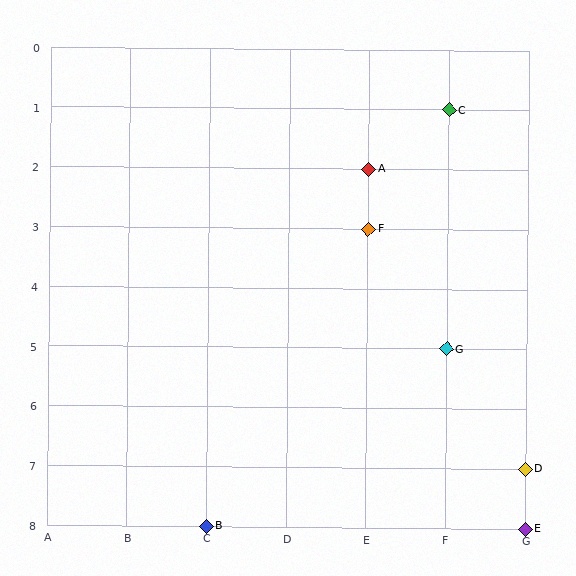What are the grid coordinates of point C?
Point C is at grid coordinates (F, 1).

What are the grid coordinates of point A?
Point A is at grid coordinates (E, 2).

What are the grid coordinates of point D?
Point D is at grid coordinates (G, 7).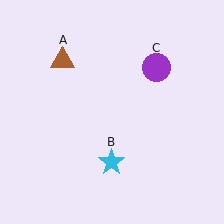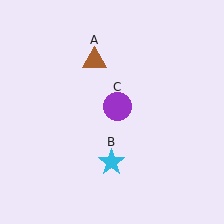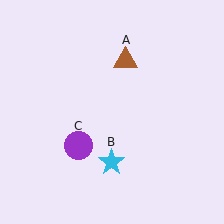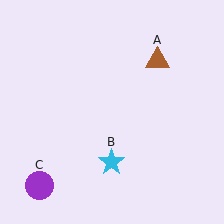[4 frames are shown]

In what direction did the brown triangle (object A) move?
The brown triangle (object A) moved right.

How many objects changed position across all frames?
2 objects changed position: brown triangle (object A), purple circle (object C).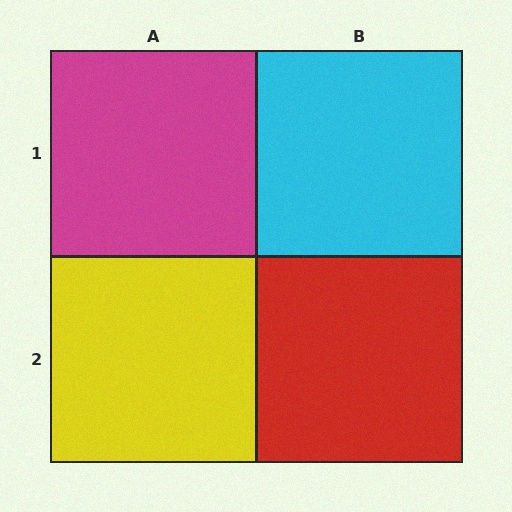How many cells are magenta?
1 cell is magenta.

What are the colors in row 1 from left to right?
Magenta, cyan.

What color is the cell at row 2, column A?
Yellow.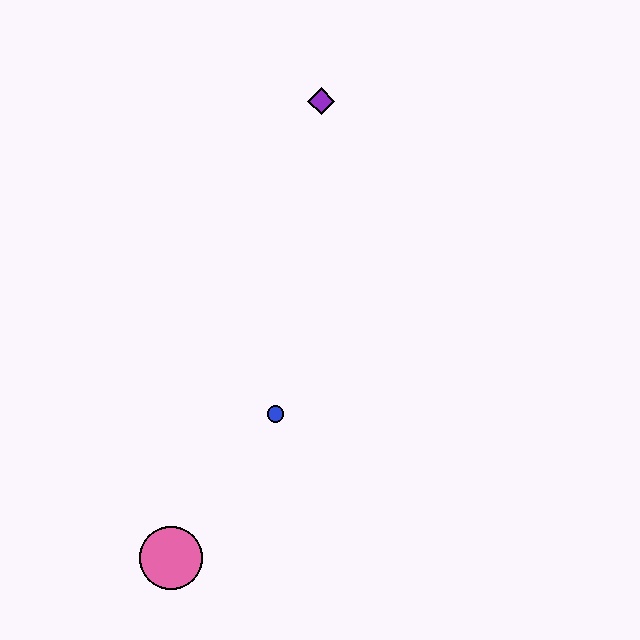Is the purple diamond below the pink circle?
No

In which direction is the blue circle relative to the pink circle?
The blue circle is above the pink circle.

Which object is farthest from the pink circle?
The purple diamond is farthest from the pink circle.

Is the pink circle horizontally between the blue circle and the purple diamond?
No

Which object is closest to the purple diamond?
The blue circle is closest to the purple diamond.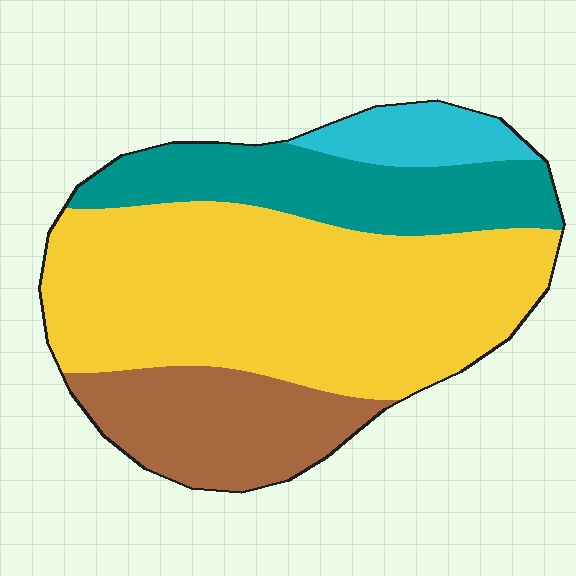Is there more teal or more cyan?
Teal.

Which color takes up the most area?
Yellow, at roughly 55%.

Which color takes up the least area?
Cyan, at roughly 10%.